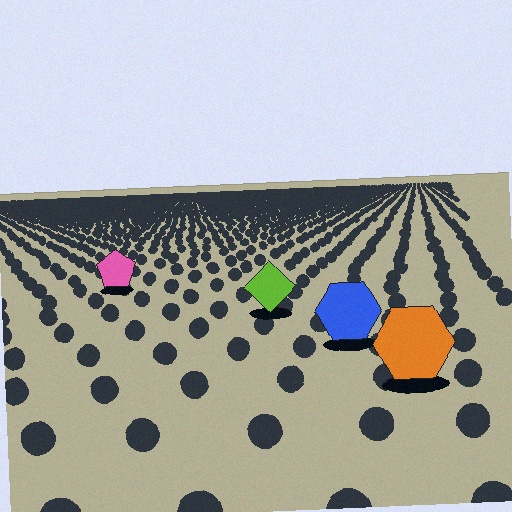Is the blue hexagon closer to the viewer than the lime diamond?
Yes. The blue hexagon is closer — you can tell from the texture gradient: the ground texture is coarser near it.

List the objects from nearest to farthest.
From nearest to farthest: the orange hexagon, the blue hexagon, the lime diamond, the pink pentagon.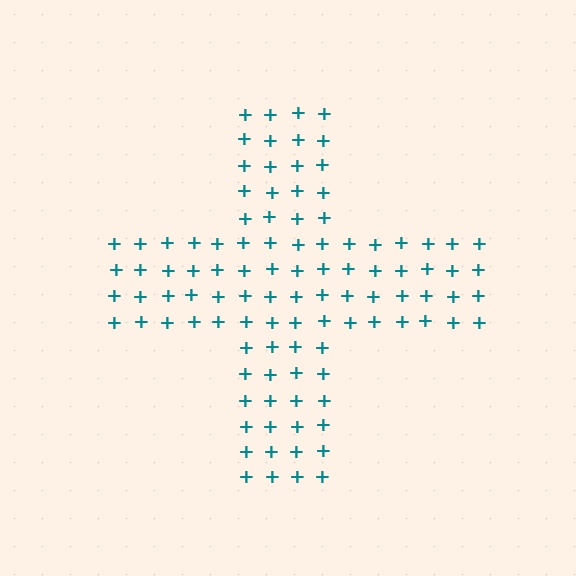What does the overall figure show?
The overall figure shows a cross.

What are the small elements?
The small elements are plus signs.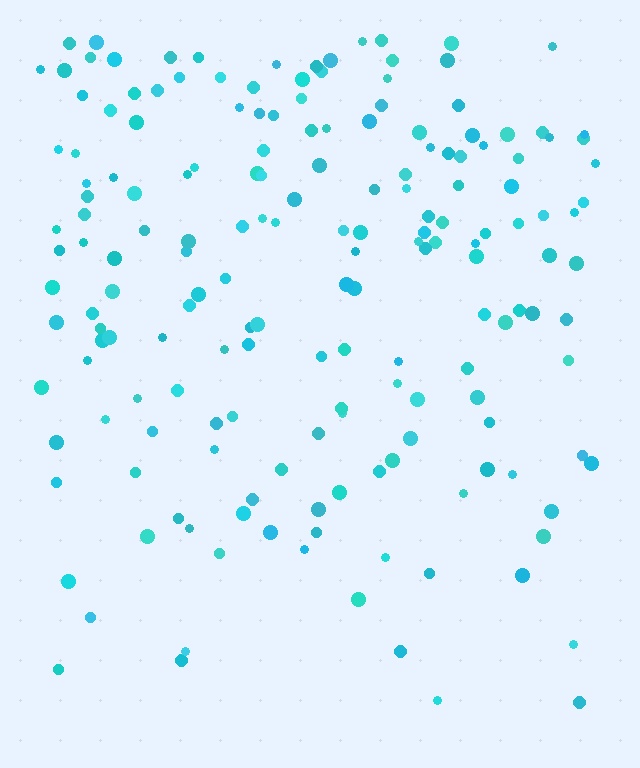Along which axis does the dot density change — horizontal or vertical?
Vertical.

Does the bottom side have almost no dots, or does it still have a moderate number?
Still a moderate number, just noticeably fewer than the top.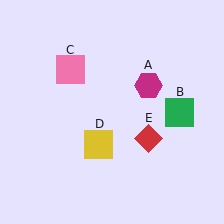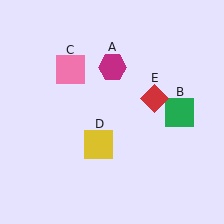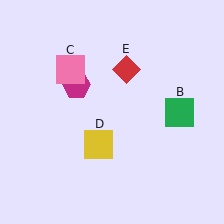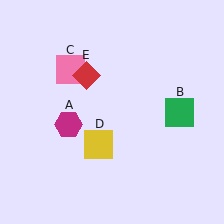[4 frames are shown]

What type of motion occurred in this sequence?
The magenta hexagon (object A), red diamond (object E) rotated counterclockwise around the center of the scene.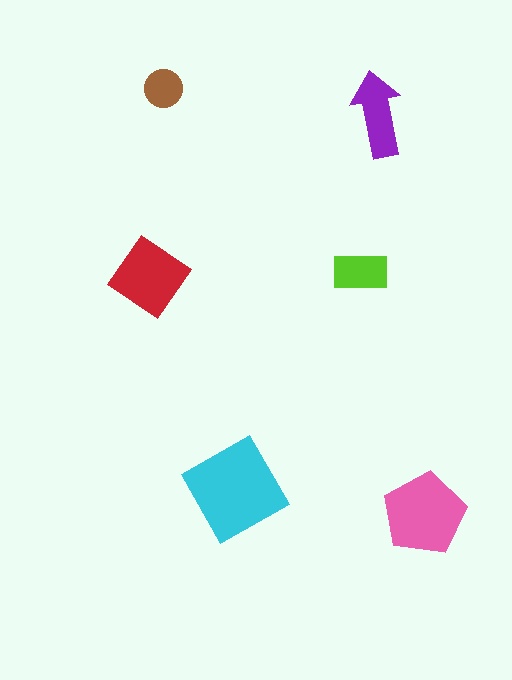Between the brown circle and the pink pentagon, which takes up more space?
The pink pentagon.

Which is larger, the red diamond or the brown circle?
The red diamond.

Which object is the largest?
The cyan diamond.